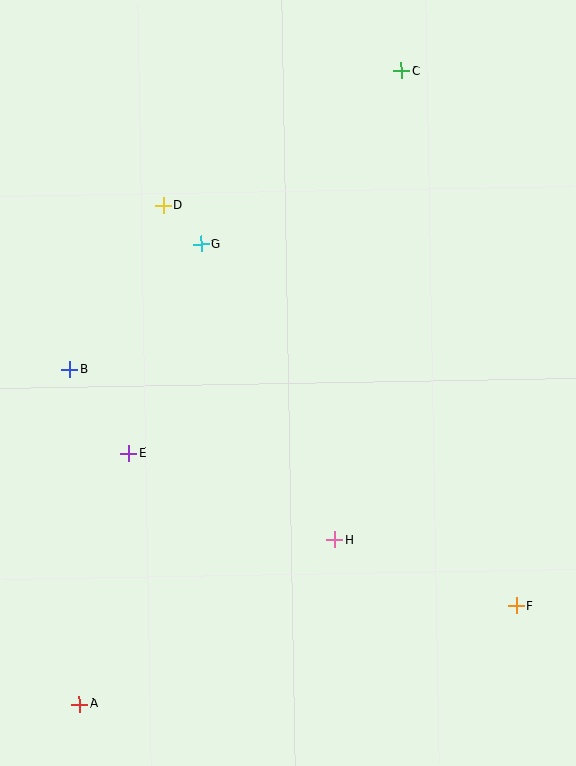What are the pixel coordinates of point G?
Point G is at (201, 244).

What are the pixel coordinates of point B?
Point B is at (69, 369).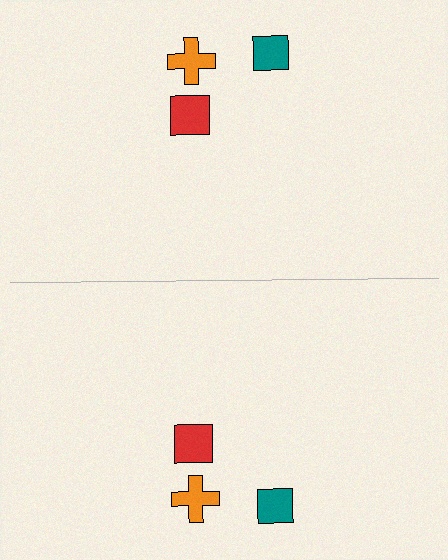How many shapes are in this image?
There are 6 shapes in this image.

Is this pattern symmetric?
Yes, this pattern has bilateral (reflection) symmetry.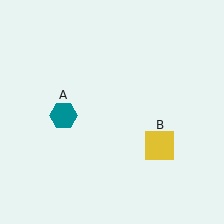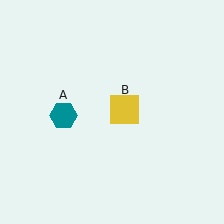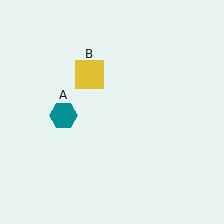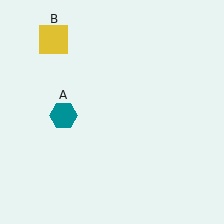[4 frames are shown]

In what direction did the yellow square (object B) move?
The yellow square (object B) moved up and to the left.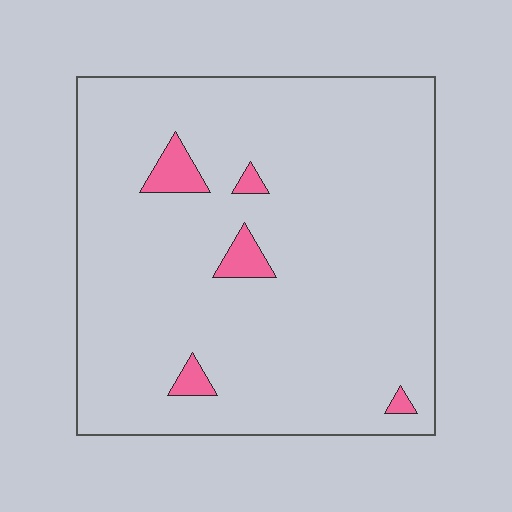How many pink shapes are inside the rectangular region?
5.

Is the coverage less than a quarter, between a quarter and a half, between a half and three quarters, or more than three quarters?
Less than a quarter.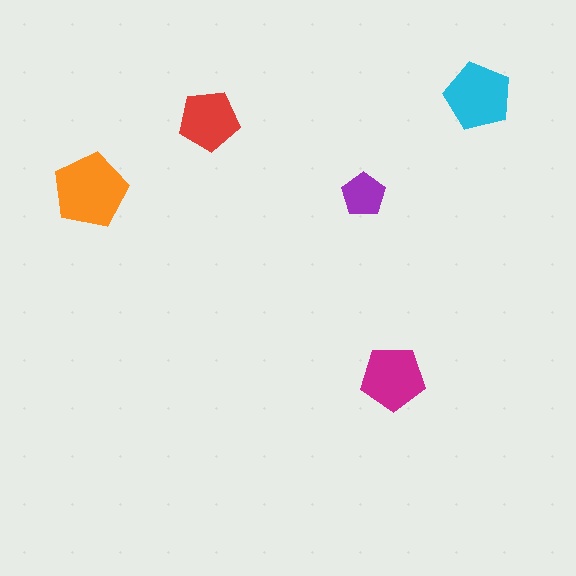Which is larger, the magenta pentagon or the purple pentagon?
The magenta one.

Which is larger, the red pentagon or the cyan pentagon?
The cyan one.